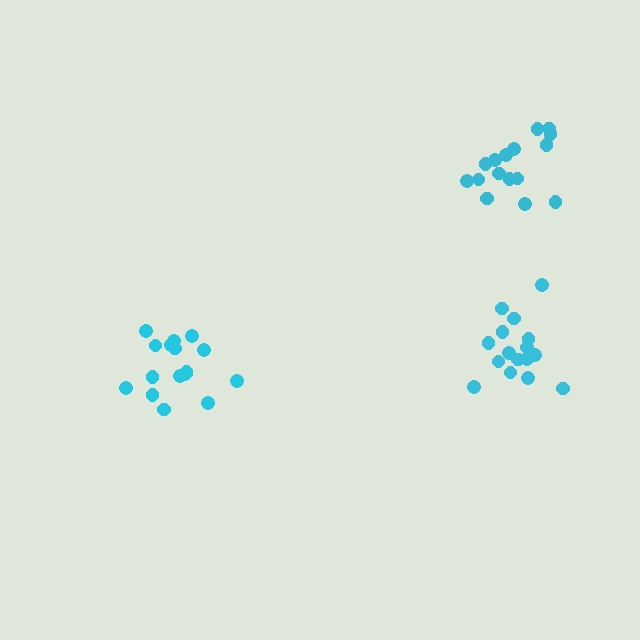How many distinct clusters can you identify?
There are 3 distinct clusters.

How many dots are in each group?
Group 1: 17 dots, Group 2: 16 dots, Group 3: 16 dots (49 total).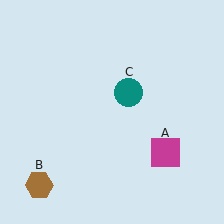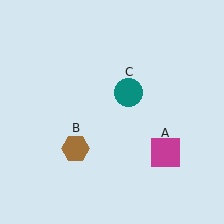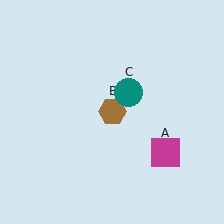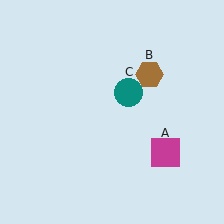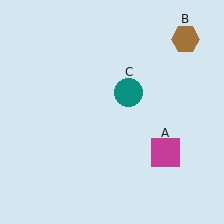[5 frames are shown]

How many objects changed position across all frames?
1 object changed position: brown hexagon (object B).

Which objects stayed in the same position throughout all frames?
Magenta square (object A) and teal circle (object C) remained stationary.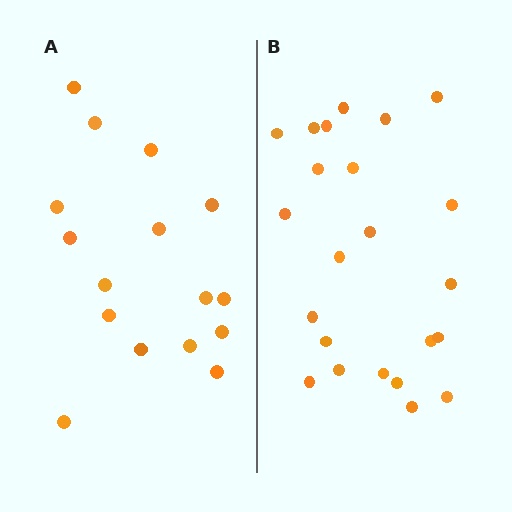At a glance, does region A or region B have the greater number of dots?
Region B (the right region) has more dots.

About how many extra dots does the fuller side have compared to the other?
Region B has roughly 8 or so more dots than region A.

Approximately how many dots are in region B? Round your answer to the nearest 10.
About 20 dots. (The exact count is 23, which rounds to 20.)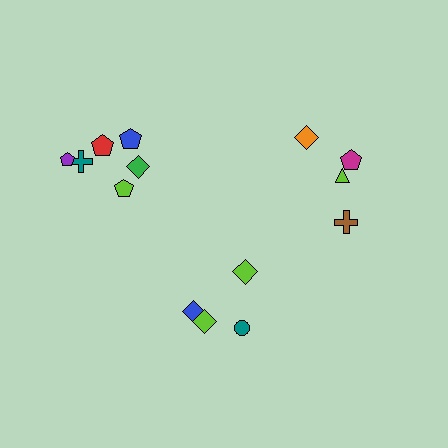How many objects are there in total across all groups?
There are 14 objects.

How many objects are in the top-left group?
There are 6 objects.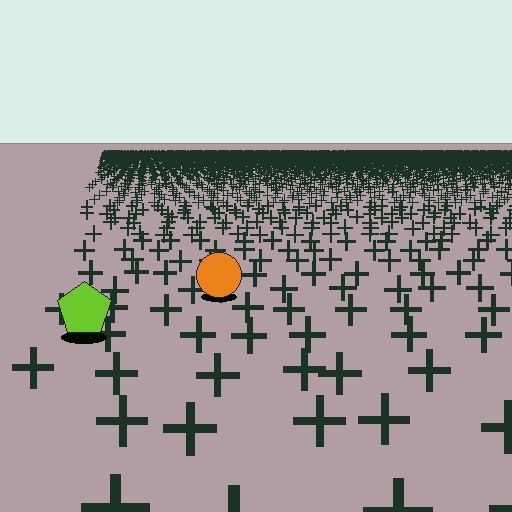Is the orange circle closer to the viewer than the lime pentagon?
No. The lime pentagon is closer — you can tell from the texture gradient: the ground texture is coarser near it.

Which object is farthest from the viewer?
The orange circle is farthest from the viewer. It appears smaller and the ground texture around it is denser.